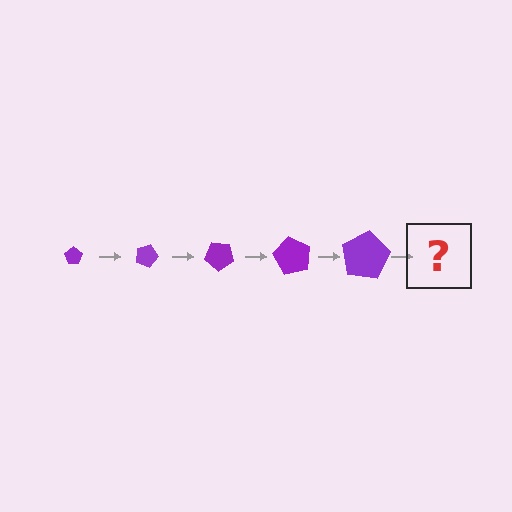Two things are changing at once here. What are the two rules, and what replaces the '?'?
The two rules are that the pentagon grows larger each step and it rotates 20 degrees each step. The '?' should be a pentagon, larger than the previous one and rotated 100 degrees from the start.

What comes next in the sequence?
The next element should be a pentagon, larger than the previous one and rotated 100 degrees from the start.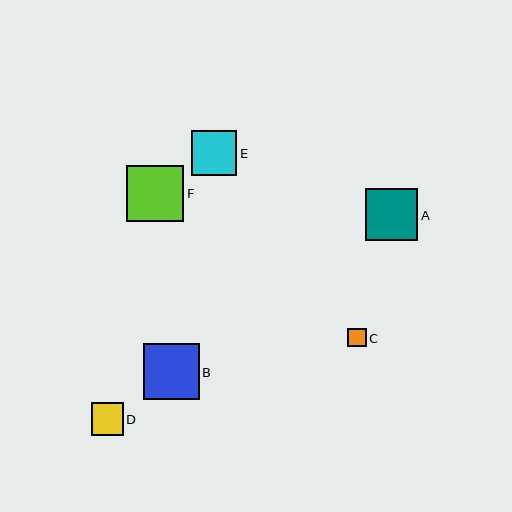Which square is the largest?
Square F is the largest with a size of approximately 57 pixels.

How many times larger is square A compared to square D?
Square A is approximately 1.6 times the size of square D.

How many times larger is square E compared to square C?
Square E is approximately 2.5 times the size of square C.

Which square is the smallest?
Square C is the smallest with a size of approximately 18 pixels.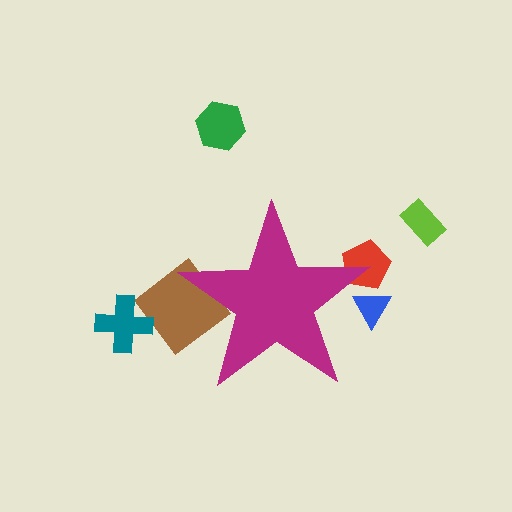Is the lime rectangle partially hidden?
No, the lime rectangle is fully visible.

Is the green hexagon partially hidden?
No, the green hexagon is fully visible.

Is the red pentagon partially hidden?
Yes, the red pentagon is partially hidden behind the magenta star.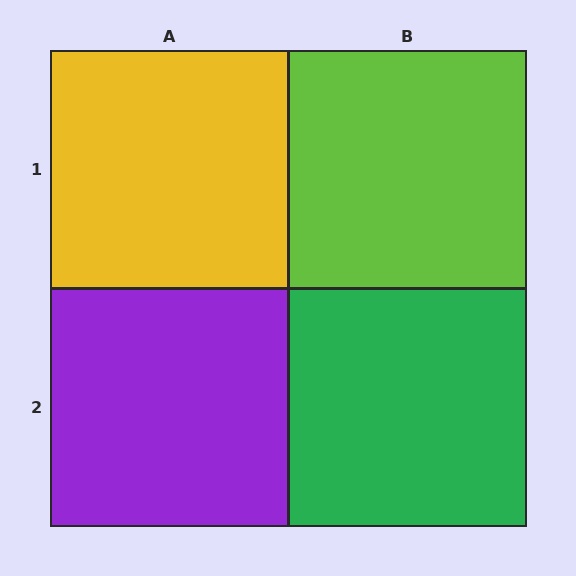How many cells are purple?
1 cell is purple.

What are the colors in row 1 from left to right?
Yellow, lime.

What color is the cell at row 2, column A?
Purple.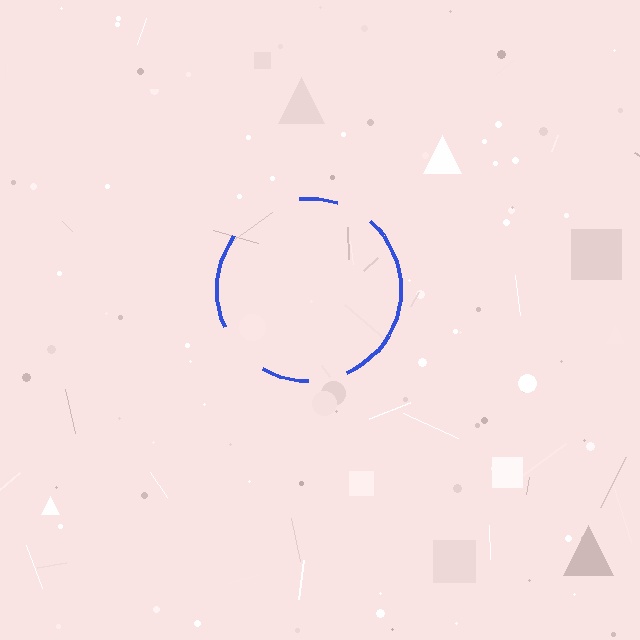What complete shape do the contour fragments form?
The contour fragments form a circle.